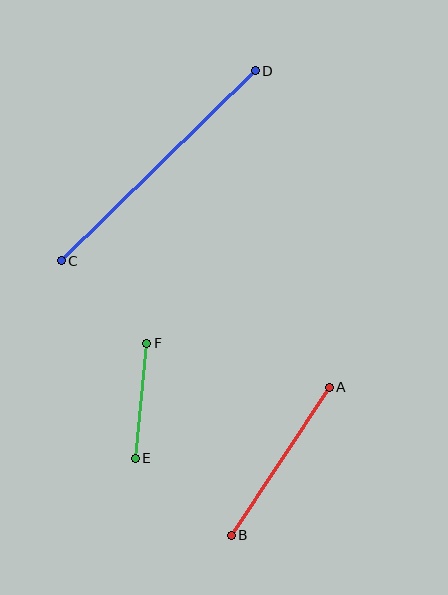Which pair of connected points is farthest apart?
Points C and D are farthest apart.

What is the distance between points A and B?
The distance is approximately 178 pixels.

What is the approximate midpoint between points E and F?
The midpoint is at approximately (141, 401) pixels.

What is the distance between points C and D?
The distance is approximately 272 pixels.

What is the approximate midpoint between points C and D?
The midpoint is at approximately (158, 166) pixels.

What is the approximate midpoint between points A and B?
The midpoint is at approximately (280, 461) pixels.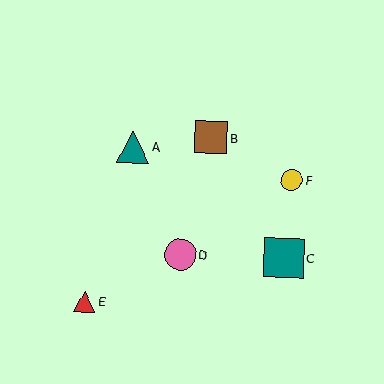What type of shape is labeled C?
Shape C is a teal square.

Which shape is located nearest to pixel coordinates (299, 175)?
The yellow circle (labeled F) at (292, 180) is nearest to that location.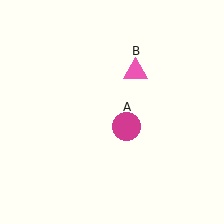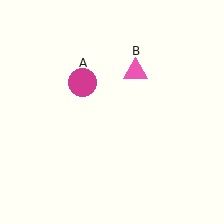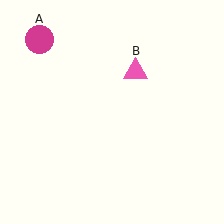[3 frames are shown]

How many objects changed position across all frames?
1 object changed position: magenta circle (object A).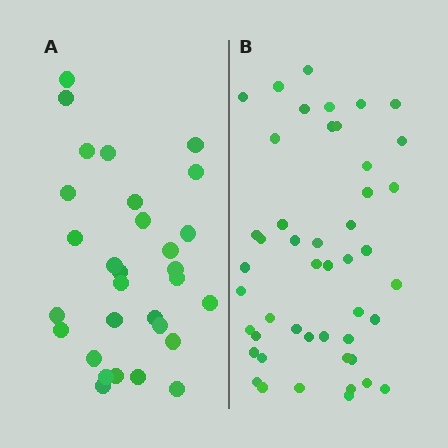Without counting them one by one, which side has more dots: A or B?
Region B (the right region) has more dots.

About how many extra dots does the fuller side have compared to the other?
Region B has approximately 15 more dots than region A.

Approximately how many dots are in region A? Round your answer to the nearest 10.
About 30 dots.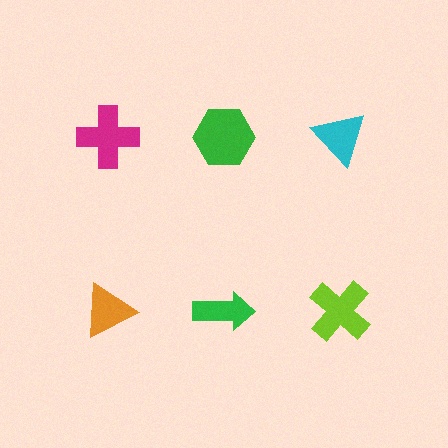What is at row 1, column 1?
A magenta cross.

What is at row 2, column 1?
An orange triangle.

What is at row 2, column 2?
A green arrow.